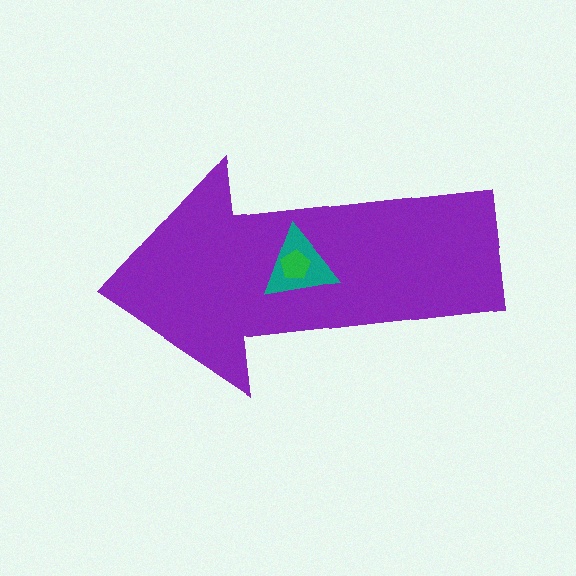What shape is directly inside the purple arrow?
The teal triangle.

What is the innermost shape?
The green pentagon.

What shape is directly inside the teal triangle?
The green pentagon.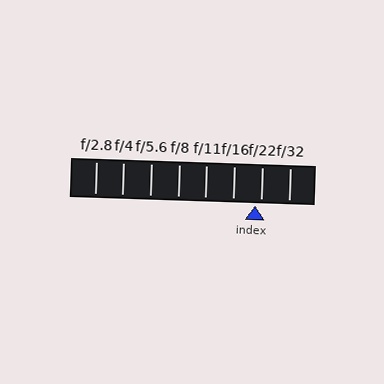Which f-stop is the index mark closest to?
The index mark is closest to f/22.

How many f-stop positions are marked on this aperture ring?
There are 8 f-stop positions marked.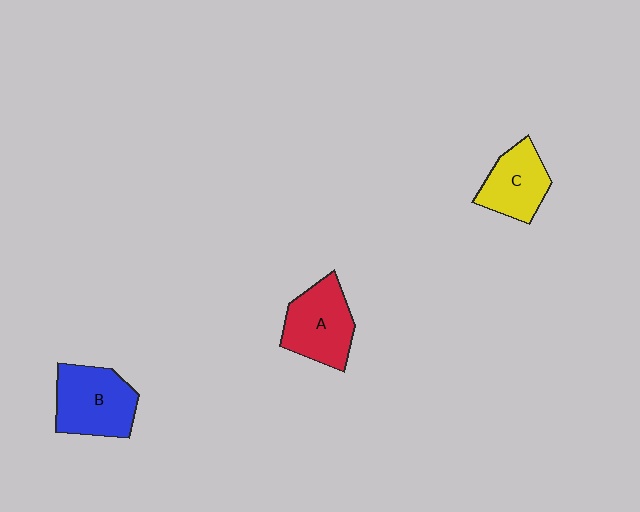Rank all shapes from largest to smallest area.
From largest to smallest: B (blue), A (red), C (yellow).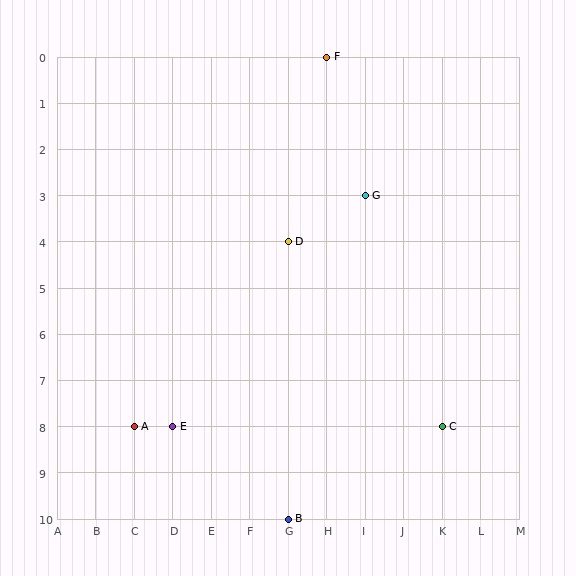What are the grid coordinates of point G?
Point G is at grid coordinates (I, 3).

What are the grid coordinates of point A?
Point A is at grid coordinates (C, 8).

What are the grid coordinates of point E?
Point E is at grid coordinates (D, 8).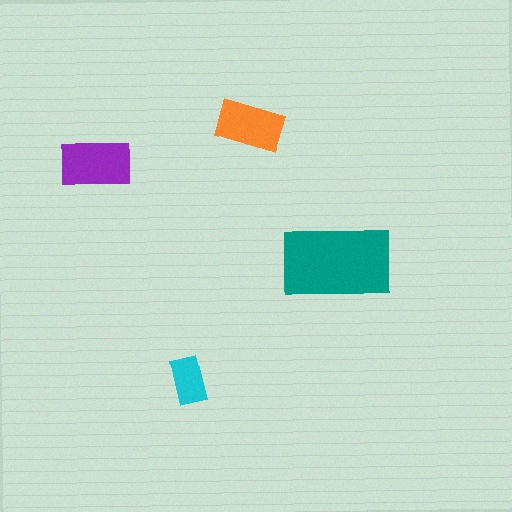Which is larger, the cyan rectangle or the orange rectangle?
The orange one.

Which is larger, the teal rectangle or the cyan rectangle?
The teal one.